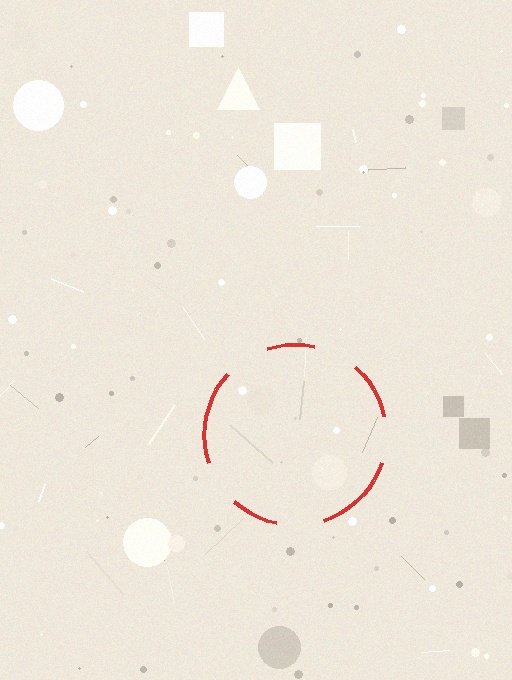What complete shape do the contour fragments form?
The contour fragments form a circle.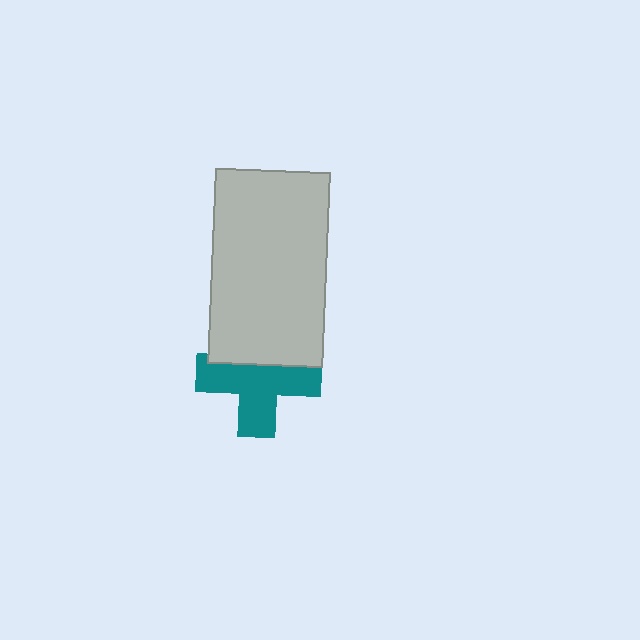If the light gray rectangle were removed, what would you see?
You would see the complete teal cross.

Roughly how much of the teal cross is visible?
Most of it is visible (roughly 67%).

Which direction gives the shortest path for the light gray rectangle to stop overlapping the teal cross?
Moving up gives the shortest separation.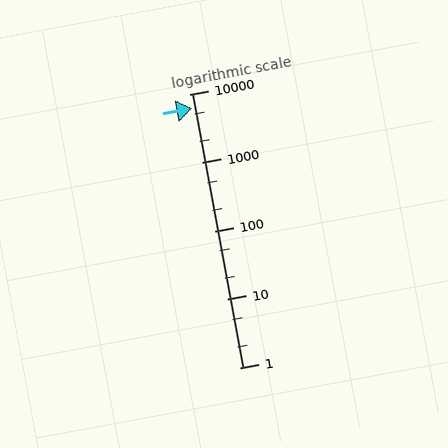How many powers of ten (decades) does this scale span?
The scale spans 4 decades, from 1 to 10000.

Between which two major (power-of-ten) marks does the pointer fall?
The pointer is between 1000 and 10000.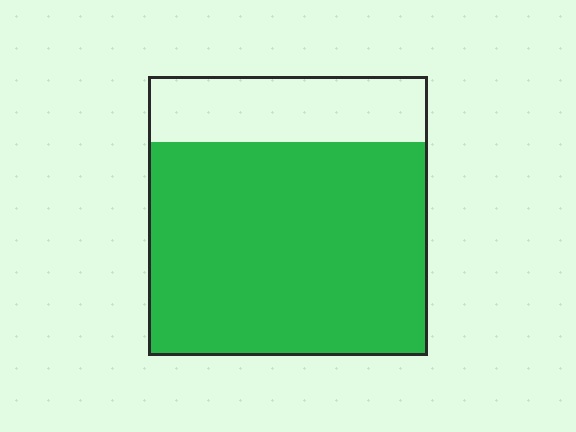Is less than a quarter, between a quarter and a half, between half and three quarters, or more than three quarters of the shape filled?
More than three quarters.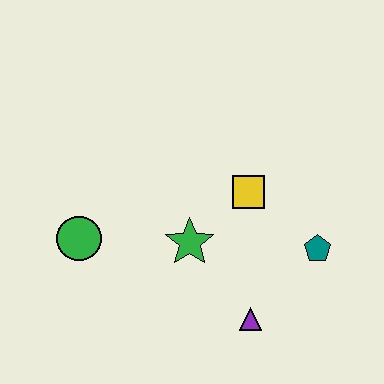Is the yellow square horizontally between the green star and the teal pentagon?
Yes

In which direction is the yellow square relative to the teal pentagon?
The yellow square is to the left of the teal pentagon.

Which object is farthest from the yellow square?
The green circle is farthest from the yellow square.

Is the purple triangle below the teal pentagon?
Yes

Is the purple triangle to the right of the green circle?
Yes